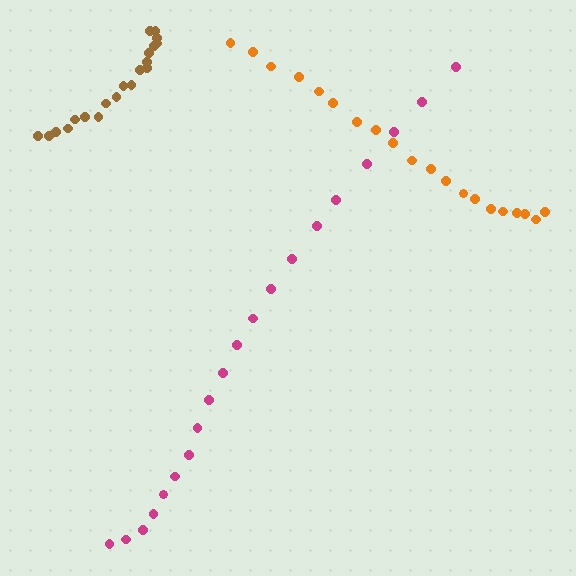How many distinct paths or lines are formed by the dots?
There are 3 distinct paths.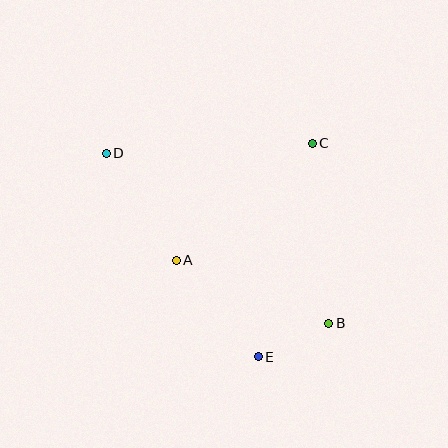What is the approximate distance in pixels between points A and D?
The distance between A and D is approximately 128 pixels.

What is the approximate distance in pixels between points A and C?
The distance between A and C is approximately 179 pixels.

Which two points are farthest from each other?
Points B and D are farthest from each other.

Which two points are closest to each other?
Points B and E are closest to each other.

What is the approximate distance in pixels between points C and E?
The distance between C and E is approximately 220 pixels.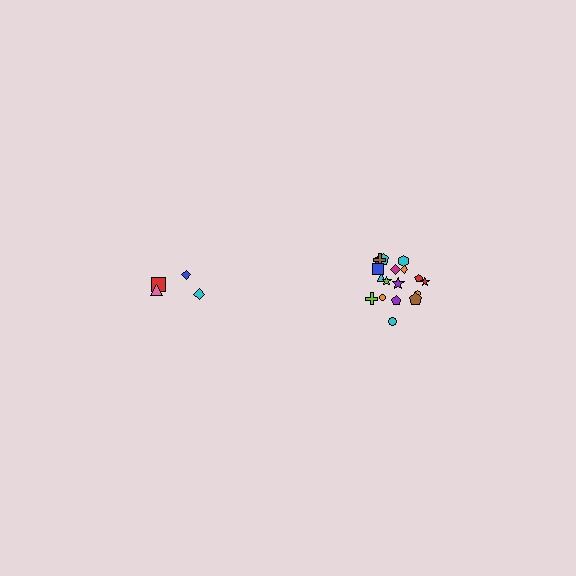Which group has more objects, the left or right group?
The right group.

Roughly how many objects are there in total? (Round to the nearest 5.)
Roughly 20 objects in total.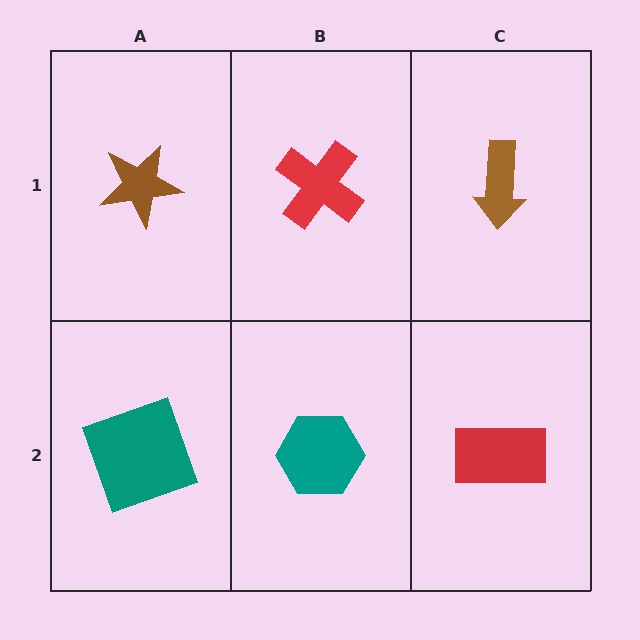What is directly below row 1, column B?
A teal hexagon.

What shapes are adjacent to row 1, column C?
A red rectangle (row 2, column C), a red cross (row 1, column B).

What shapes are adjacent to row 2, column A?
A brown star (row 1, column A), a teal hexagon (row 2, column B).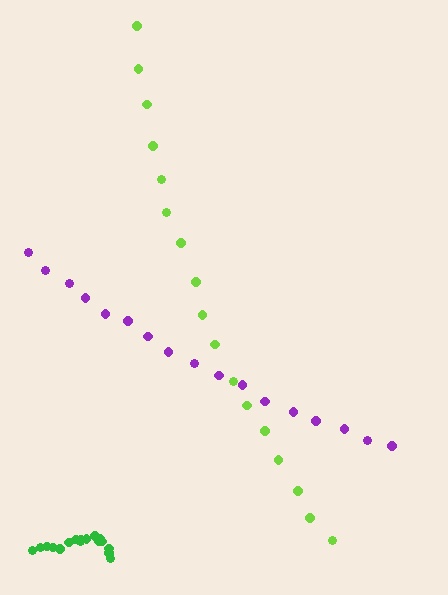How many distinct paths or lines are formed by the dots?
There are 3 distinct paths.